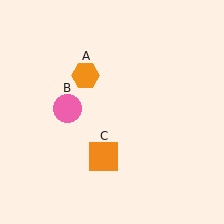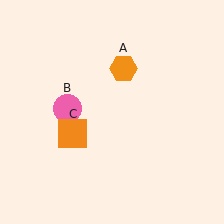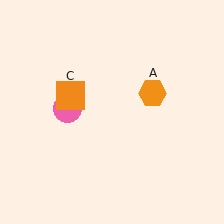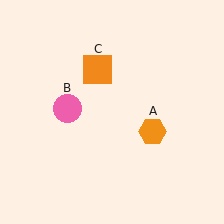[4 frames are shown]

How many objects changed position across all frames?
2 objects changed position: orange hexagon (object A), orange square (object C).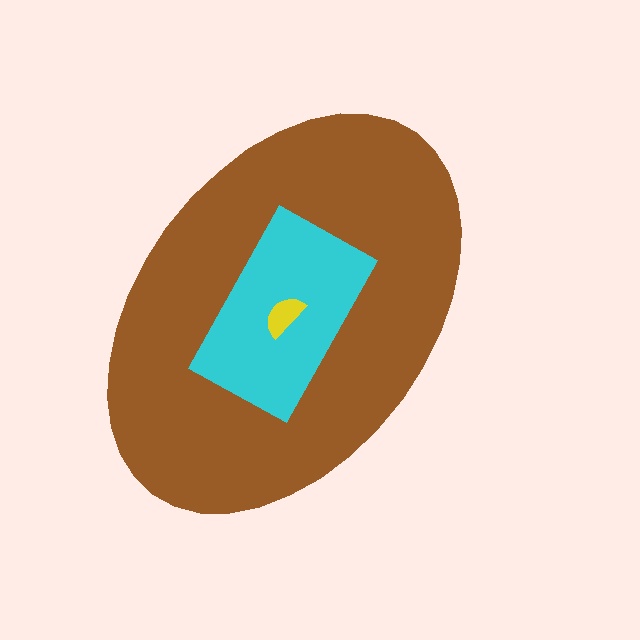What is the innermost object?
The yellow semicircle.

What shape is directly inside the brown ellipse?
The cyan rectangle.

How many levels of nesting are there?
3.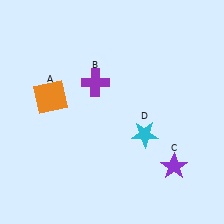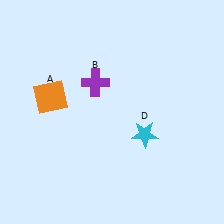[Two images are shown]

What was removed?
The purple star (C) was removed in Image 2.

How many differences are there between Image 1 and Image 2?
There is 1 difference between the two images.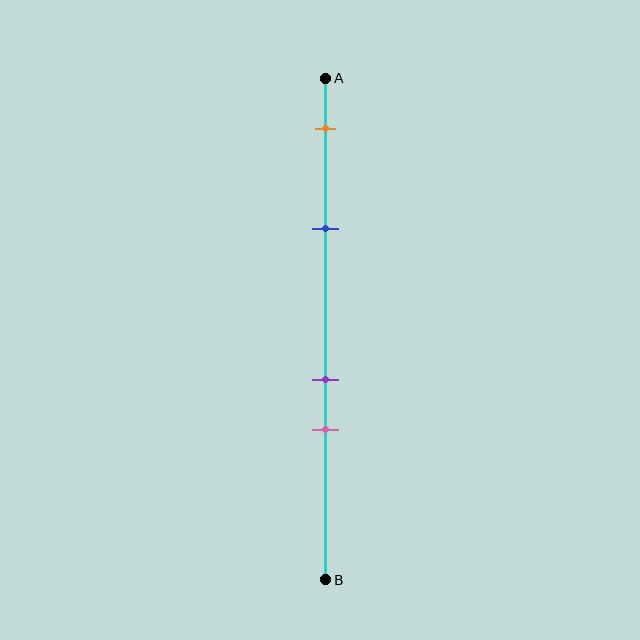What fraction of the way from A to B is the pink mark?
The pink mark is approximately 70% (0.7) of the way from A to B.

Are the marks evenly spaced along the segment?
No, the marks are not evenly spaced.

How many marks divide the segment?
There are 4 marks dividing the segment.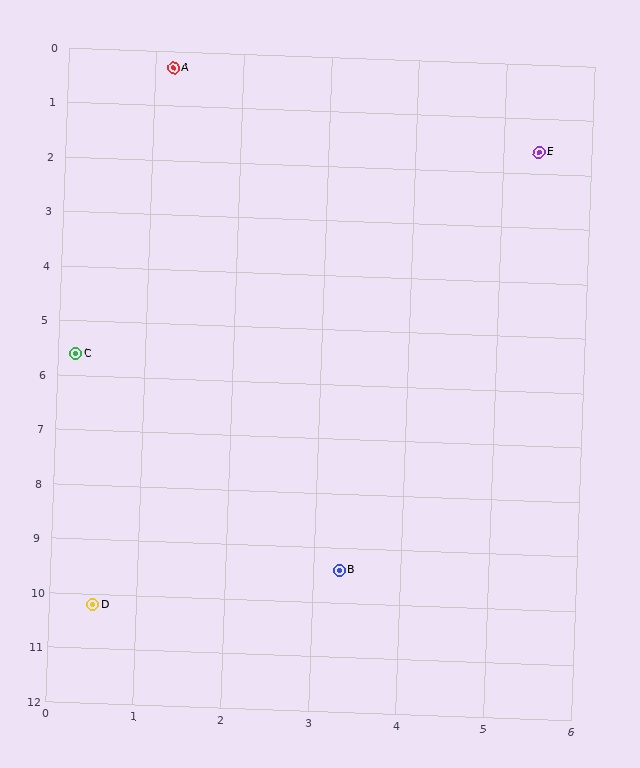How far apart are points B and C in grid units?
Points B and C are about 4.9 grid units apart.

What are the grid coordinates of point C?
Point C is at approximately (0.2, 5.6).